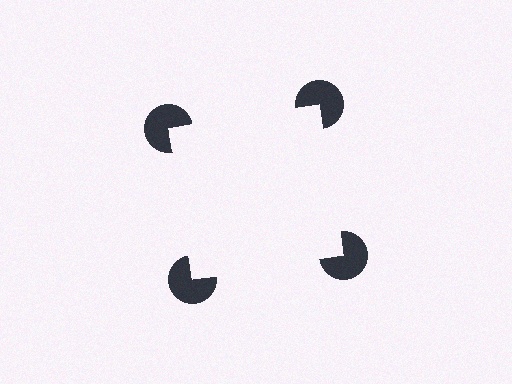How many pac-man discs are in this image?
There are 4 — one at each vertex of the illusory square.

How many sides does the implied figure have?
4 sides.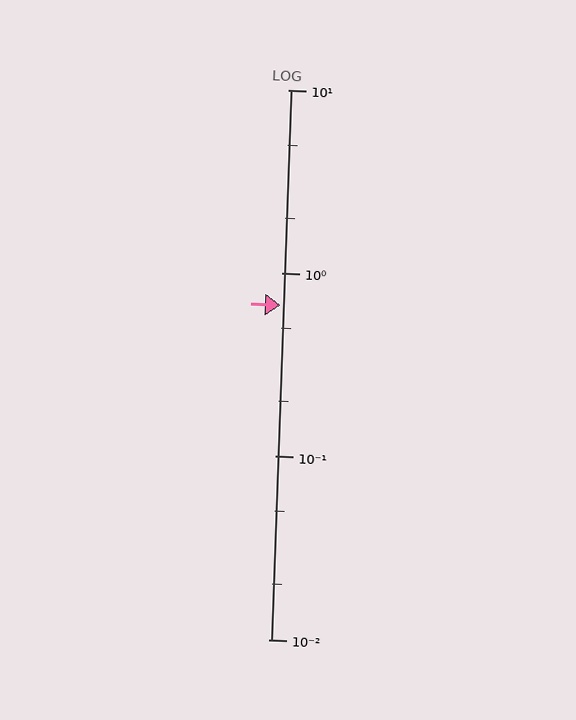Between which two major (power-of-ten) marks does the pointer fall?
The pointer is between 0.1 and 1.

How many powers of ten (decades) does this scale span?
The scale spans 3 decades, from 0.01 to 10.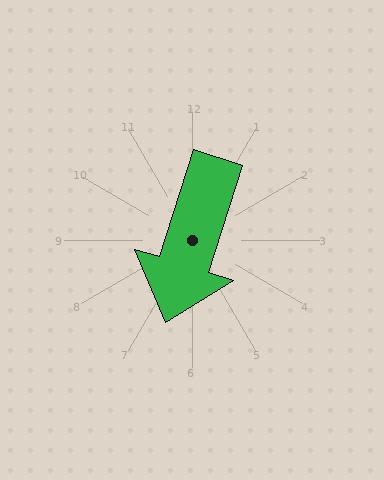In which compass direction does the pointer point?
South.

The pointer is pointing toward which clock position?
Roughly 7 o'clock.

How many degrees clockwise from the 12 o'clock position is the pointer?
Approximately 198 degrees.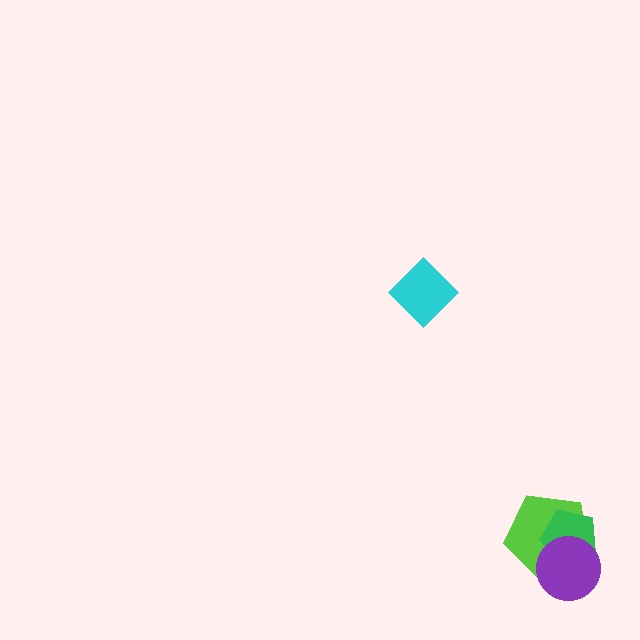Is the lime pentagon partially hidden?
Yes, it is partially covered by another shape.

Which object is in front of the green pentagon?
The purple circle is in front of the green pentagon.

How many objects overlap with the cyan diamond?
0 objects overlap with the cyan diamond.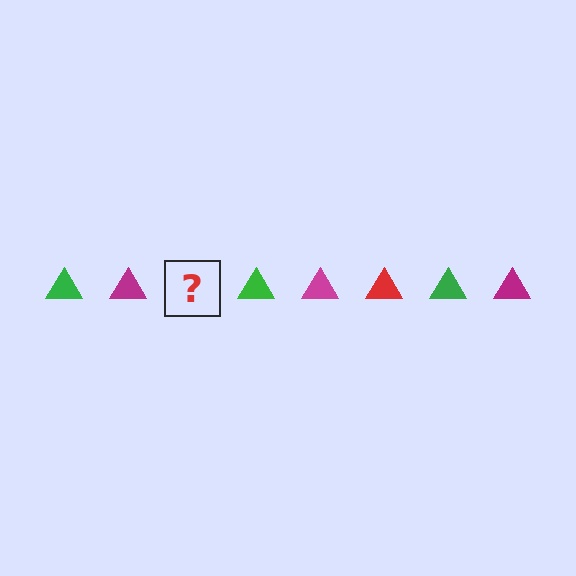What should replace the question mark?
The question mark should be replaced with a red triangle.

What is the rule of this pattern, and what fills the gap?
The rule is that the pattern cycles through green, magenta, red triangles. The gap should be filled with a red triangle.